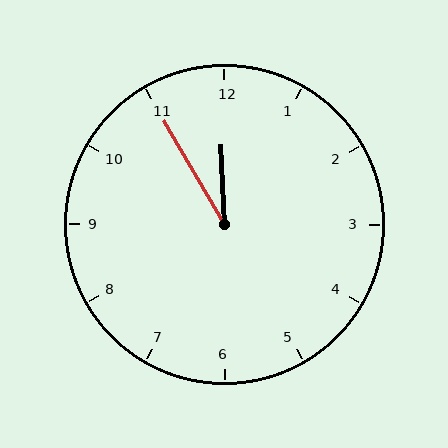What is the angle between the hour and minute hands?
Approximately 28 degrees.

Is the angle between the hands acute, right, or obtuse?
It is acute.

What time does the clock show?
11:55.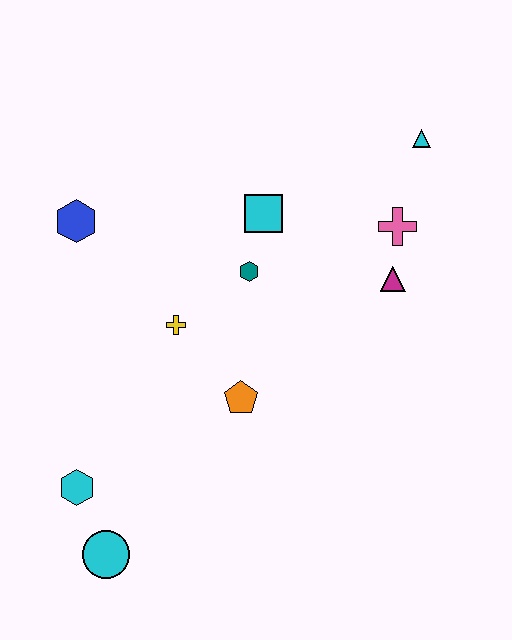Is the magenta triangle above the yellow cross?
Yes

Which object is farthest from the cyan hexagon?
The cyan triangle is farthest from the cyan hexagon.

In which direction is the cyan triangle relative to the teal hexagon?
The cyan triangle is to the right of the teal hexagon.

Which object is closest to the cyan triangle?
The pink cross is closest to the cyan triangle.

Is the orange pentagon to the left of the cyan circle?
No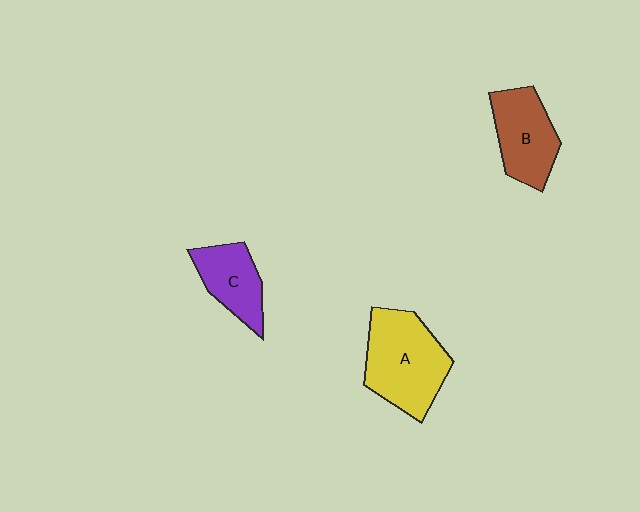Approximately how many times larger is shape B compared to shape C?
Approximately 1.2 times.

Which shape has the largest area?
Shape A (yellow).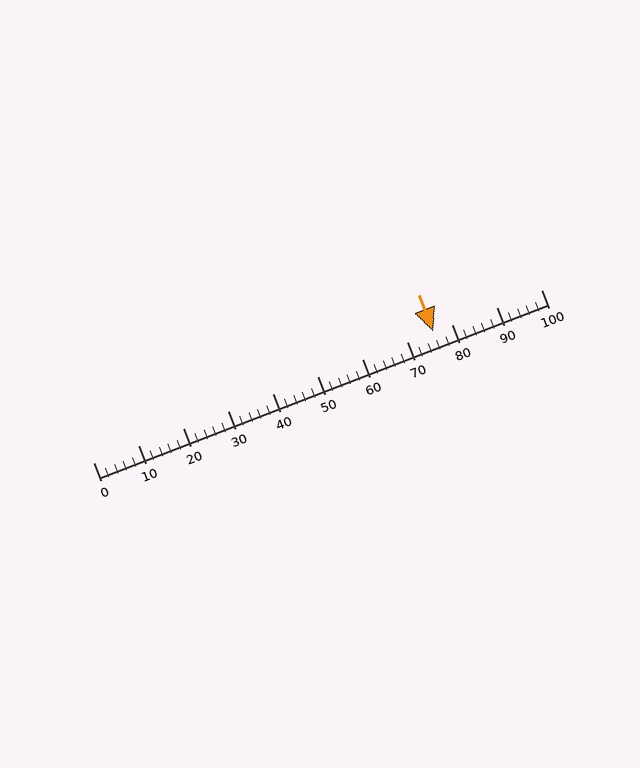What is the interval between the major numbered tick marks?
The major tick marks are spaced 10 units apart.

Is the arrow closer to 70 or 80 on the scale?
The arrow is closer to 80.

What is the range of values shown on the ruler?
The ruler shows values from 0 to 100.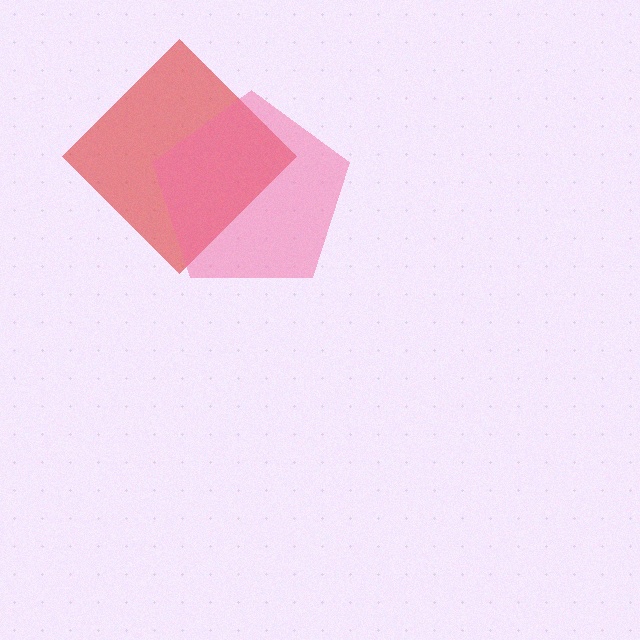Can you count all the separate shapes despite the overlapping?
Yes, there are 2 separate shapes.